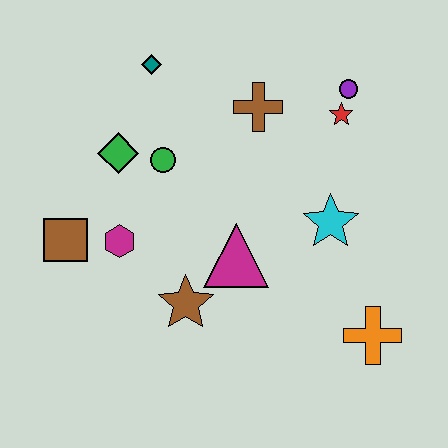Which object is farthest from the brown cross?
The orange cross is farthest from the brown cross.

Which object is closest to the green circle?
The green diamond is closest to the green circle.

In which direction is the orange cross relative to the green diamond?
The orange cross is to the right of the green diamond.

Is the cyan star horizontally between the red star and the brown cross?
Yes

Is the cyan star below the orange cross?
No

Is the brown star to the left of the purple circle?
Yes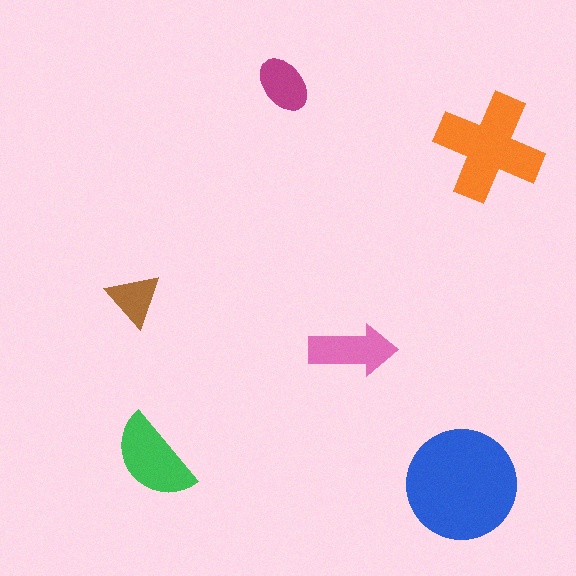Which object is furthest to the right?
The orange cross is rightmost.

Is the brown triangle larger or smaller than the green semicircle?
Smaller.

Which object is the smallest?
The brown triangle.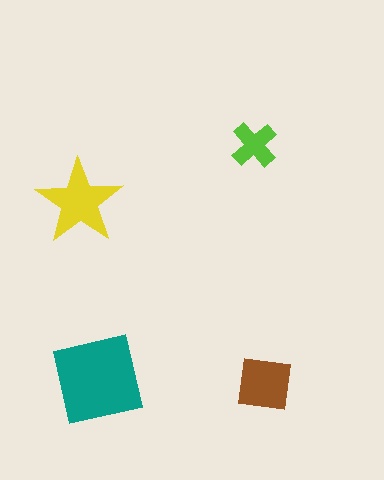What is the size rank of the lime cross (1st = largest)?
4th.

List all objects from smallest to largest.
The lime cross, the brown square, the yellow star, the teal square.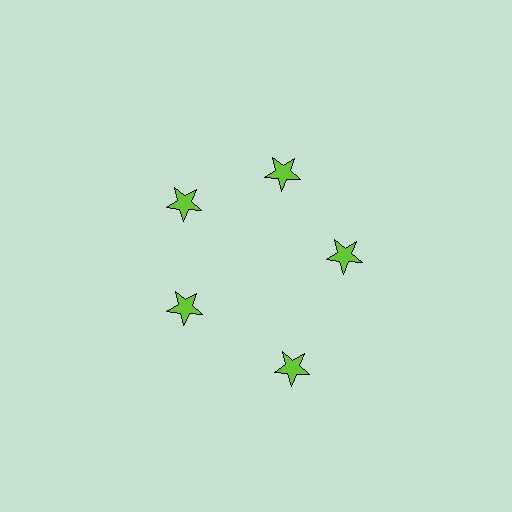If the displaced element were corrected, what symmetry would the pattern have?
It would have 5-fold rotational symmetry — the pattern would map onto itself every 72 degrees.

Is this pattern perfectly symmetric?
No. The 5 lime stars are arranged in a ring, but one element near the 5 o'clock position is pushed outward from the center, breaking the 5-fold rotational symmetry.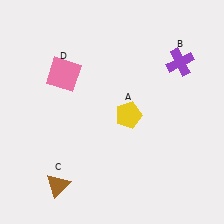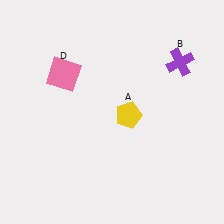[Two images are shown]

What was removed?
The brown triangle (C) was removed in Image 2.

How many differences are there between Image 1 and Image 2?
There is 1 difference between the two images.